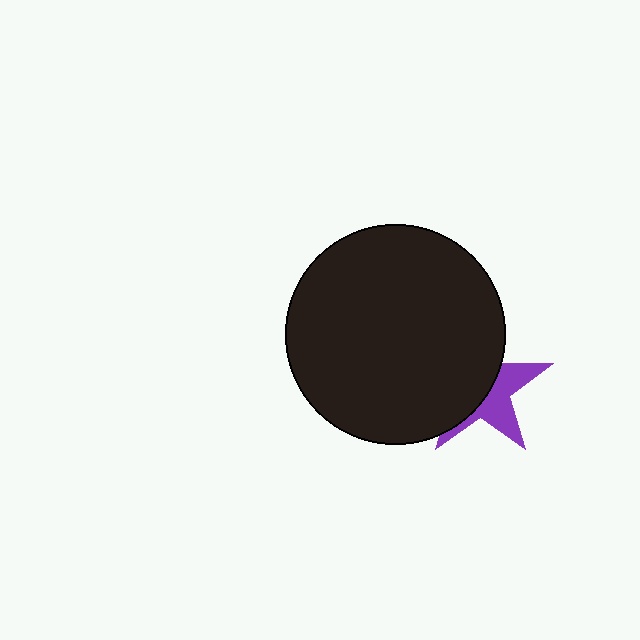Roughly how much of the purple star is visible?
A small part of it is visible (roughly 41%).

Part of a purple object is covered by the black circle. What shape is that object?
It is a star.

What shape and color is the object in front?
The object in front is a black circle.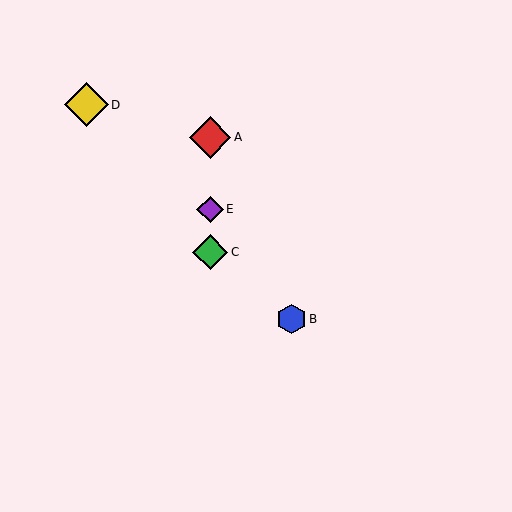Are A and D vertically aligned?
No, A is at x≈210 and D is at x≈86.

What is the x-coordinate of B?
Object B is at x≈292.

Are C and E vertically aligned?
Yes, both are at x≈210.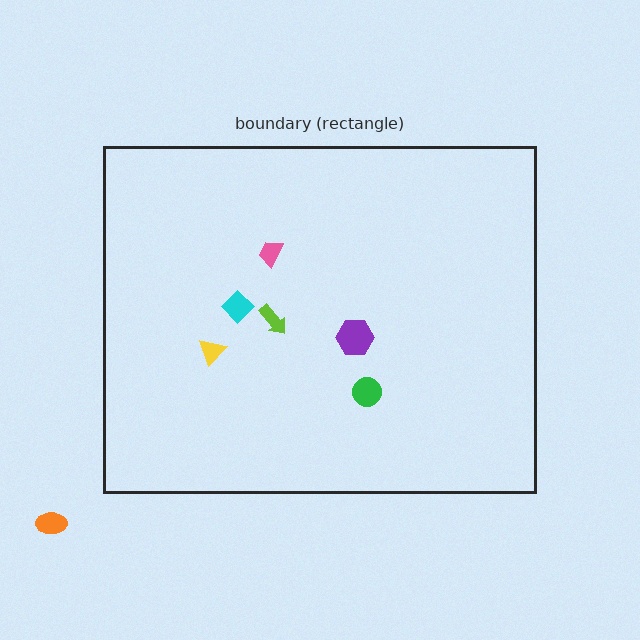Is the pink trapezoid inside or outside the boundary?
Inside.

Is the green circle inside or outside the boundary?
Inside.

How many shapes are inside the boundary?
6 inside, 1 outside.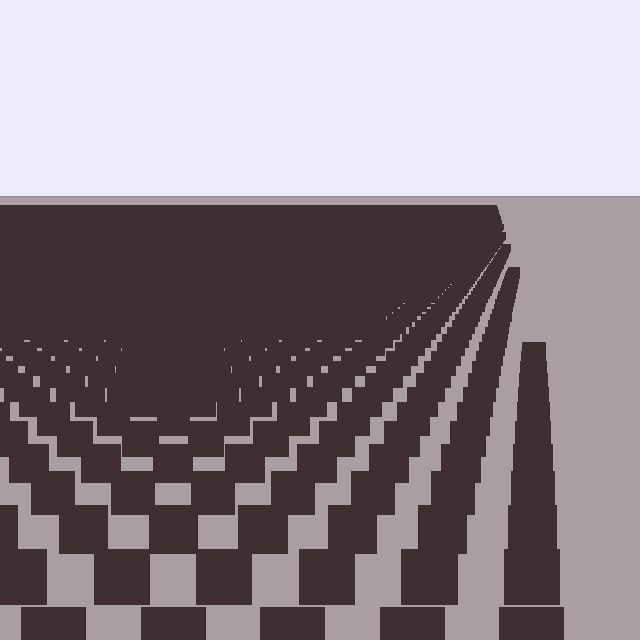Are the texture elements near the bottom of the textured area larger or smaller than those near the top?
Larger. Near the bottom, elements are closer to the viewer and appear at a bigger on-screen size.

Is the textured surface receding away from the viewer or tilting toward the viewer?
The surface is receding away from the viewer. Texture elements get smaller and denser toward the top.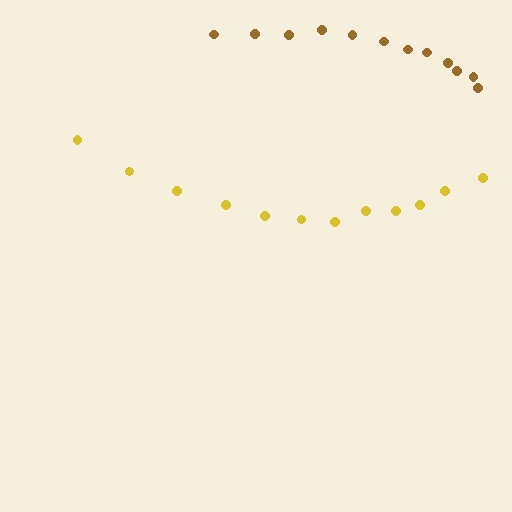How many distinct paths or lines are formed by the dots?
There are 2 distinct paths.